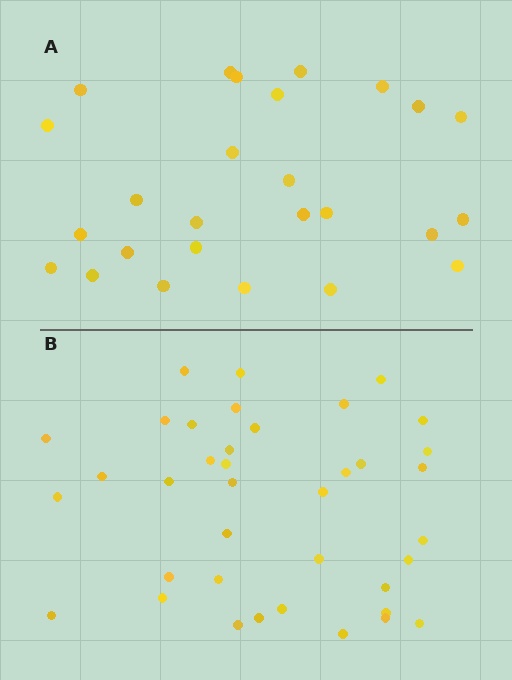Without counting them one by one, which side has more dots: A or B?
Region B (the bottom region) has more dots.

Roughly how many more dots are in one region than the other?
Region B has roughly 12 or so more dots than region A.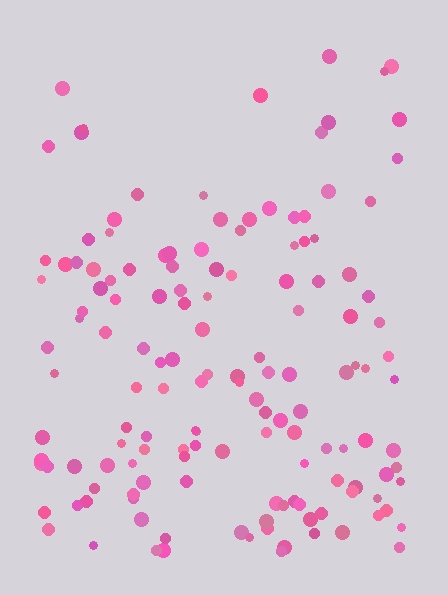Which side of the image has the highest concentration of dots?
The bottom.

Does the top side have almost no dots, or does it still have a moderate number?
Still a moderate number, just noticeably fewer than the bottom.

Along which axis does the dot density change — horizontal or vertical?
Vertical.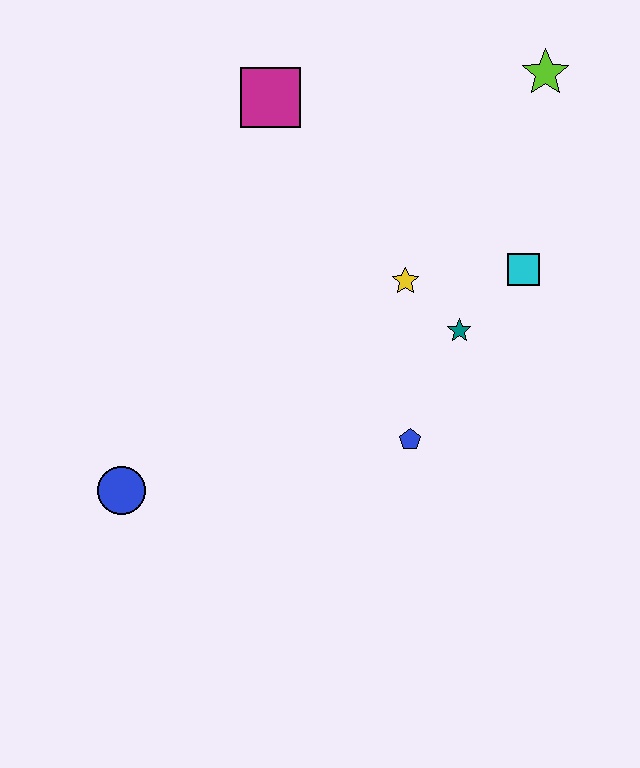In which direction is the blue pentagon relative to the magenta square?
The blue pentagon is below the magenta square.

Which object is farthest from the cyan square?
The blue circle is farthest from the cyan square.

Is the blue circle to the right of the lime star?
No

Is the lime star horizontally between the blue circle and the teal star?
No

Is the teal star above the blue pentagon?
Yes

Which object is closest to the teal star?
The yellow star is closest to the teal star.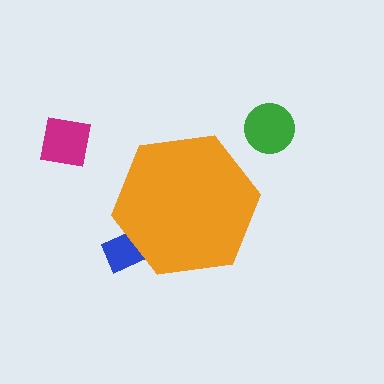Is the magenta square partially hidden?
No, the magenta square is fully visible.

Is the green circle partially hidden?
No, the green circle is fully visible.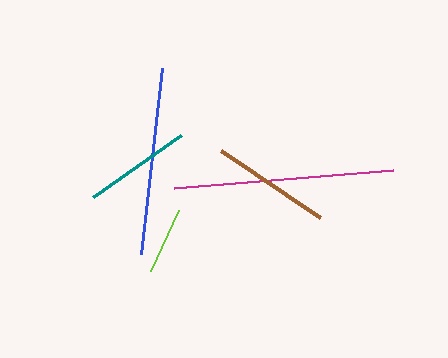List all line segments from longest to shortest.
From longest to shortest: magenta, blue, brown, teal, lime.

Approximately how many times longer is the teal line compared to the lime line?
The teal line is approximately 1.6 times the length of the lime line.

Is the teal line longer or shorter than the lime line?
The teal line is longer than the lime line.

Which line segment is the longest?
The magenta line is the longest at approximately 220 pixels.